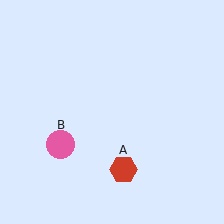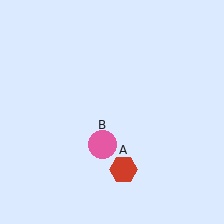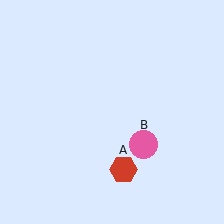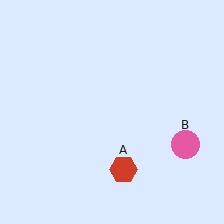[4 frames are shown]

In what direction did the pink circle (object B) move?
The pink circle (object B) moved right.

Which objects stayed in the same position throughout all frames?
Red hexagon (object A) remained stationary.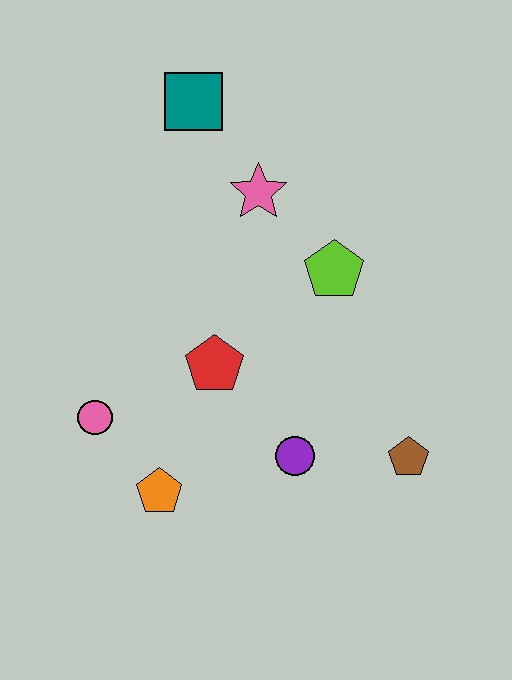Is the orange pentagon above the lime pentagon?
No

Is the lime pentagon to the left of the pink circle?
No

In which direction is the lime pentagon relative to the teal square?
The lime pentagon is below the teal square.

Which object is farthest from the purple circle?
The teal square is farthest from the purple circle.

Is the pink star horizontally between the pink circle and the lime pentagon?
Yes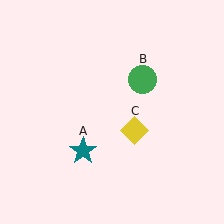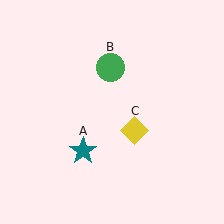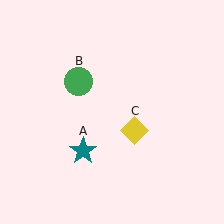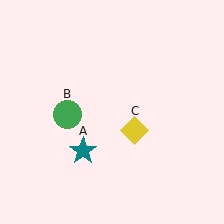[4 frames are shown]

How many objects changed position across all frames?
1 object changed position: green circle (object B).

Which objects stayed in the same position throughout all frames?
Teal star (object A) and yellow diamond (object C) remained stationary.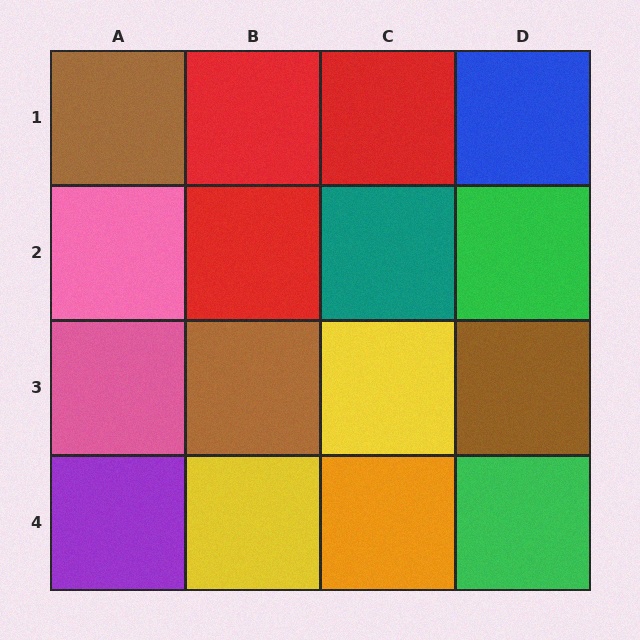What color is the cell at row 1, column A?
Brown.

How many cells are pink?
2 cells are pink.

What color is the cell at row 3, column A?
Pink.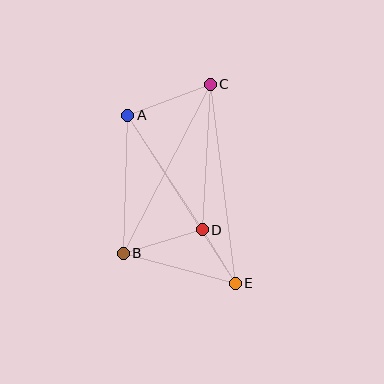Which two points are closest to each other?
Points D and E are closest to each other.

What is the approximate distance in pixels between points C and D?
The distance between C and D is approximately 146 pixels.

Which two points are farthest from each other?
Points C and E are farthest from each other.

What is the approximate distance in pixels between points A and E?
The distance between A and E is approximately 199 pixels.